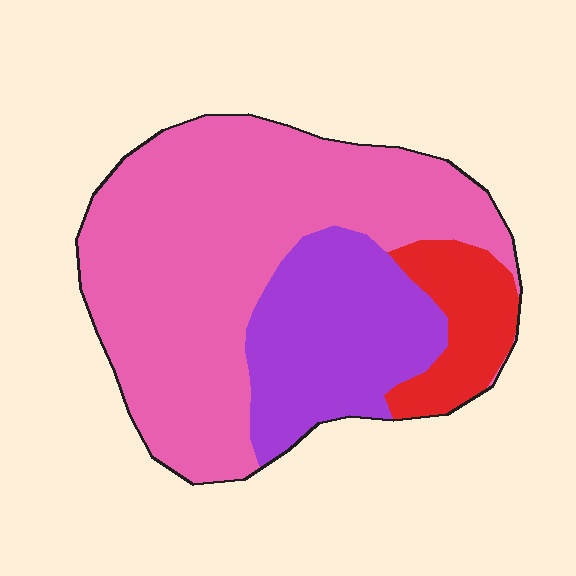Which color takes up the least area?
Red, at roughly 10%.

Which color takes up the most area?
Pink, at roughly 60%.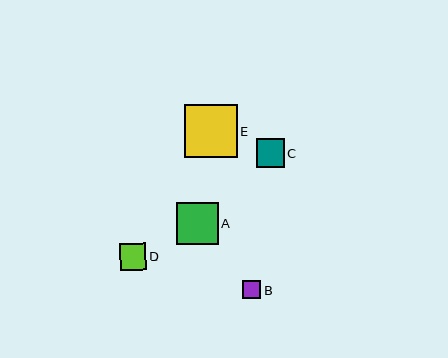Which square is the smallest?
Square B is the smallest with a size of approximately 18 pixels.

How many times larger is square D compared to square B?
Square D is approximately 1.5 times the size of square B.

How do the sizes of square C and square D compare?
Square C and square D are approximately the same size.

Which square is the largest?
Square E is the largest with a size of approximately 53 pixels.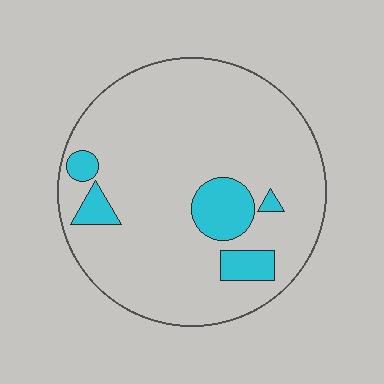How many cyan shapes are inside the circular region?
5.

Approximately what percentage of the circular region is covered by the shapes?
Approximately 15%.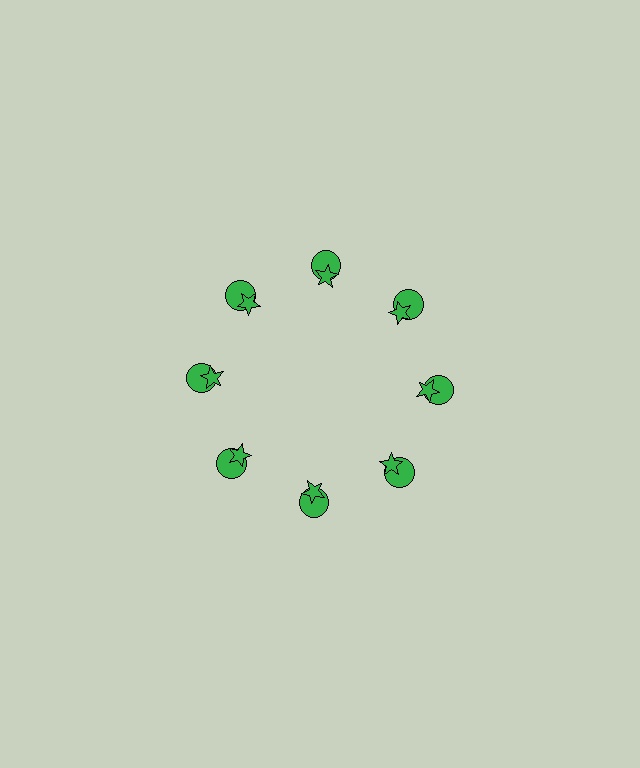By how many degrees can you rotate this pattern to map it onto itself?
The pattern maps onto itself every 45 degrees of rotation.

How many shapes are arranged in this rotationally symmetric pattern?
There are 16 shapes, arranged in 8 groups of 2.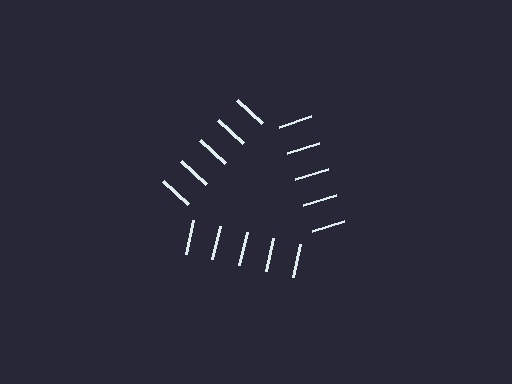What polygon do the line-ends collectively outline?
An illusory triangle — the line segments terminate on its edges but no continuous stroke is drawn.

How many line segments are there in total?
15 — 5 along each of the 3 edges.